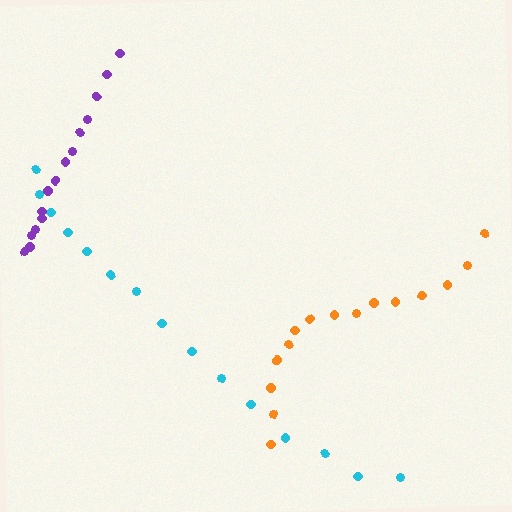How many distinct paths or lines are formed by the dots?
There are 3 distinct paths.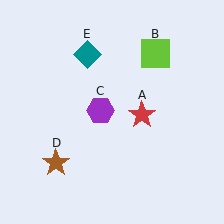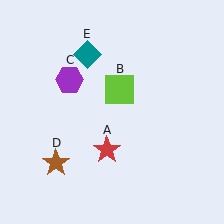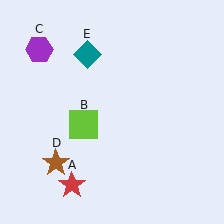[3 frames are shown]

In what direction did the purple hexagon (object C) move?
The purple hexagon (object C) moved up and to the left.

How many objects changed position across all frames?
3 objects changed position: red star (object A), lime square (object B), purple hexagon (object C).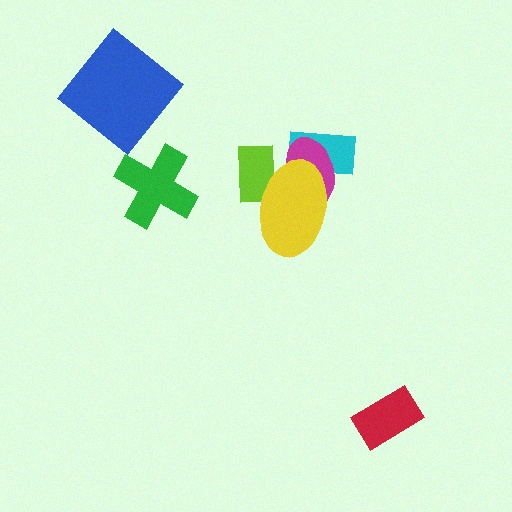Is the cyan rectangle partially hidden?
Yes, it is partially covered by another shape.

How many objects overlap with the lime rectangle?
2 objects overlap with the lime rectangle.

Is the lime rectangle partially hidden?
Yes, it is partially covered by another shape.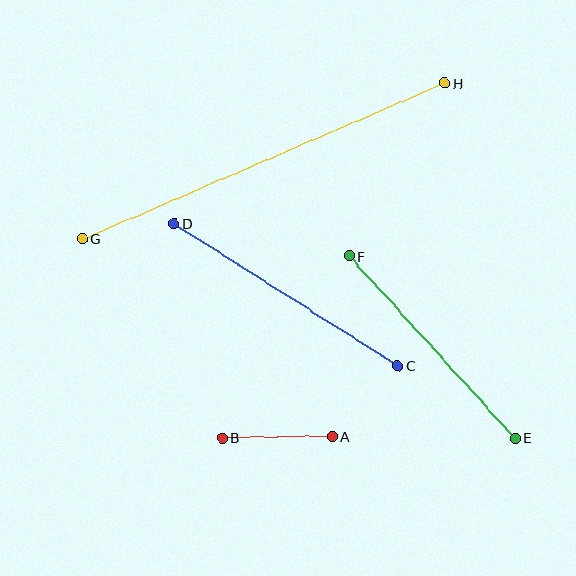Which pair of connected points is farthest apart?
Points G and H are farthest apart.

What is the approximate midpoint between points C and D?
The midpoint is at approximately (286, 295) pixels.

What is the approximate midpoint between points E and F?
The midpoint is at approximately (432, 347) pixels.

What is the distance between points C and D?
The distance is approximately 265 pixels.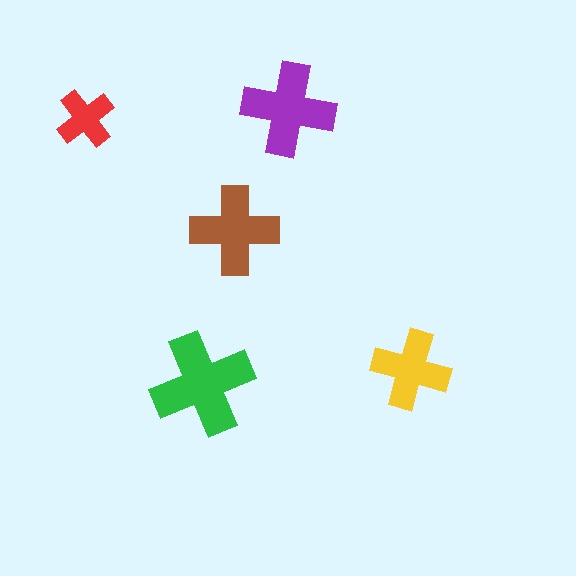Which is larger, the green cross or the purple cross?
The green one.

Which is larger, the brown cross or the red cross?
The brown one.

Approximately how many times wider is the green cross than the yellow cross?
About 1.5 times wider.